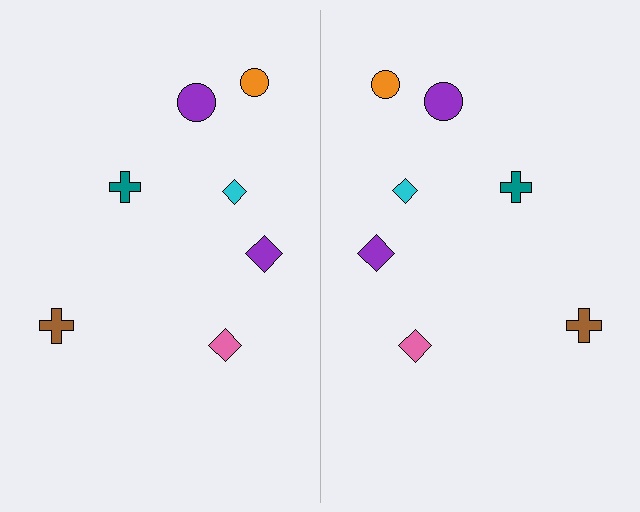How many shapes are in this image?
There are 14 shapes in this image.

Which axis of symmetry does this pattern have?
The pattern has a vertical axis of symmetry running through the center of the image.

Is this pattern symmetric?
Yes, this pattern has bilateral (reflection) symmetry.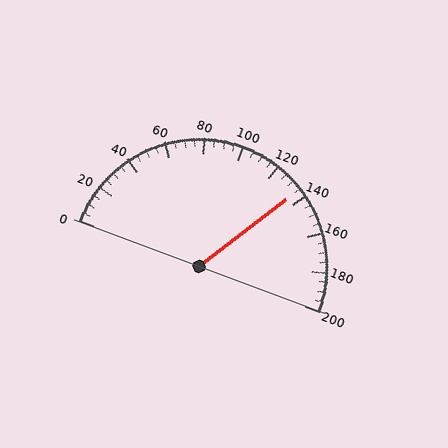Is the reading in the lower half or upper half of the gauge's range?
The reading is in the upper half of the range (0 to 200).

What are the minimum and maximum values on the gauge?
The gauge ranges from 0 to 200.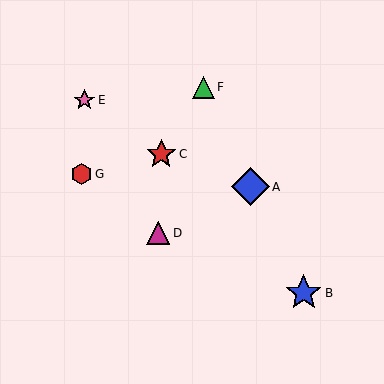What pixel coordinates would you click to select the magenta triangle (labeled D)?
Click at (158, 233) to select the magenta triangle D.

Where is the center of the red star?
The center of the red star is at (161, 154).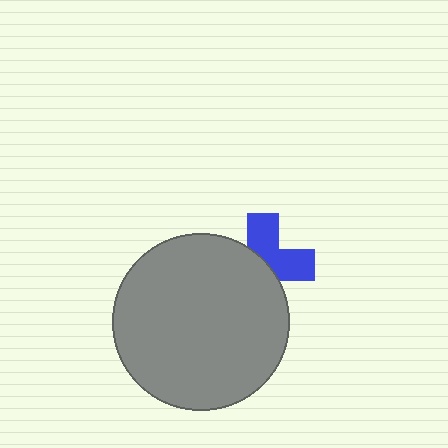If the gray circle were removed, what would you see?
You would see the complete blue cross.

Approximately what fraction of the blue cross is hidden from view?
Roughly 53% of the blue cross is hidden behind the gray circle.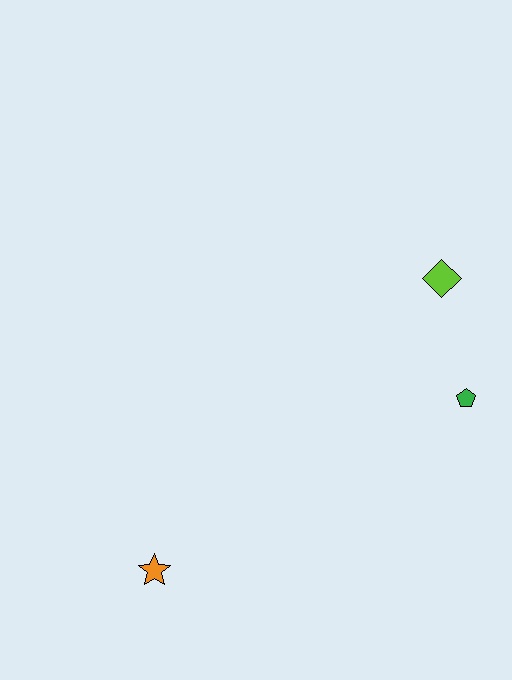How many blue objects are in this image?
There are no blue objects.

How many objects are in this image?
There are 3 objects.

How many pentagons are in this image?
There is 1 pentagon.